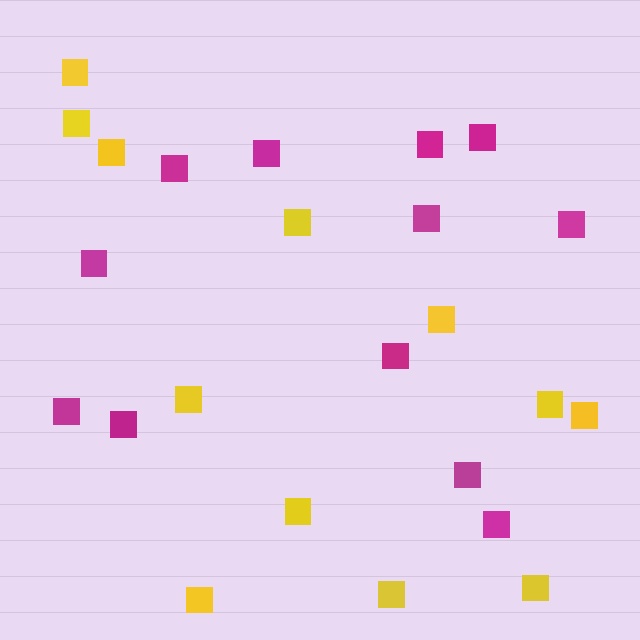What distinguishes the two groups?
There are 2 groups: one group of magenta squares (12) and one group of yellow squares (12).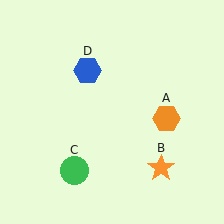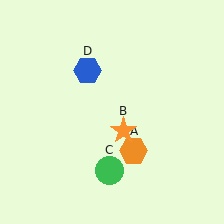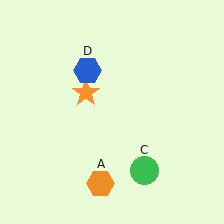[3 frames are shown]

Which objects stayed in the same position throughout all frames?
Blue hexagon (object D) remained stationary.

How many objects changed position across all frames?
3 objects changed position: orange hexagon (object A), orange star (object B), green circle (object C).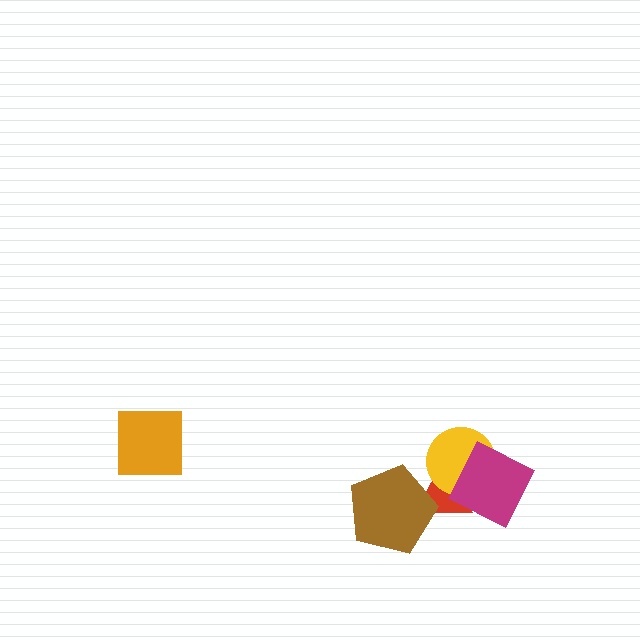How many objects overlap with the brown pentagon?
1 object overlaps with the brown pentagon.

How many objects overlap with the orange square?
0 objects overlap with the orange square.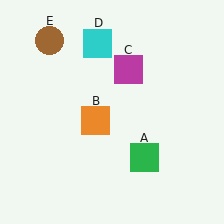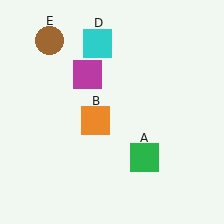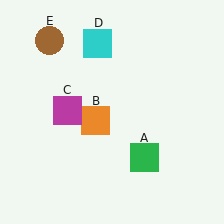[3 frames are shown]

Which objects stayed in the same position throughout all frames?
Green square (object A) and orange square (object B) and cyan square (object D) and brown circle (object E) remained stationary.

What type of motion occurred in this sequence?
The magenta square (object C) rotated counterclockwise around the center of the scene.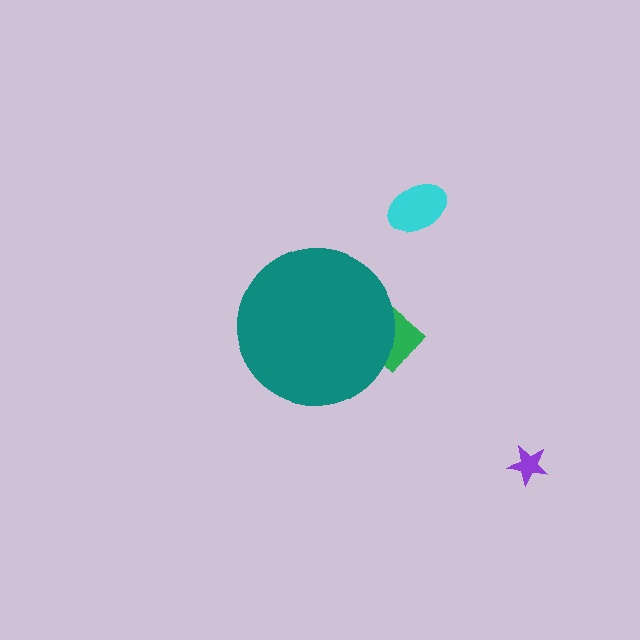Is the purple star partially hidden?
No, the purple star is fully visible.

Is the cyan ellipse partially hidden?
No, the cyan ellipse is fully visible.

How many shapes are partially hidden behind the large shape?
1 shape is partially hidden.